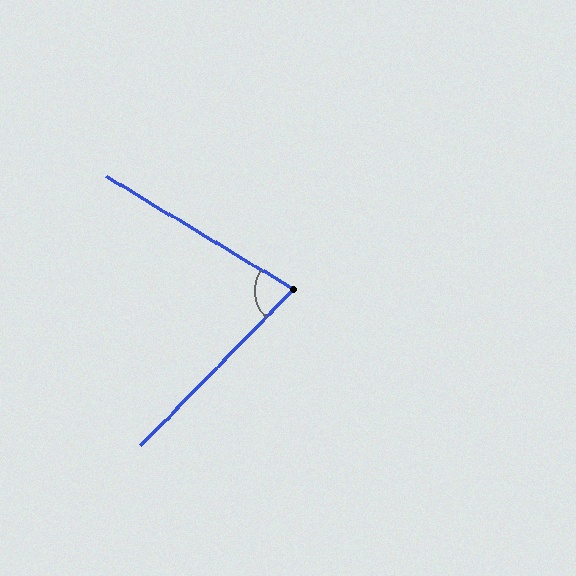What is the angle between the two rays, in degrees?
Approximately 77 degrees.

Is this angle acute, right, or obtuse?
It is acute.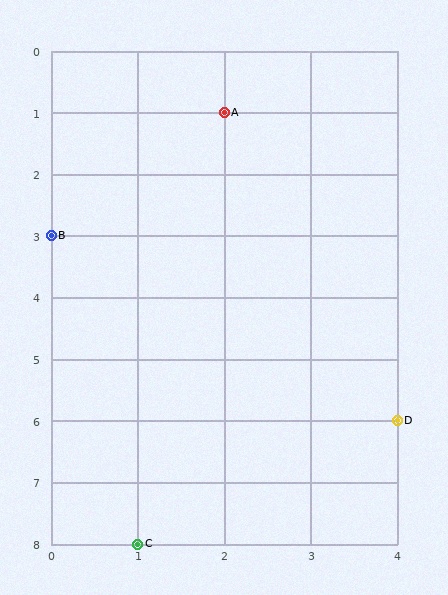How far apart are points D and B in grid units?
Points D and B are 4 columns and 3 rows apart (about 5.0 grid units diagonally).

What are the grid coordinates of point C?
Point C is at grid coordinates (1, 8).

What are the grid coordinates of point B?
Point B is at grid coordinates (0, 3).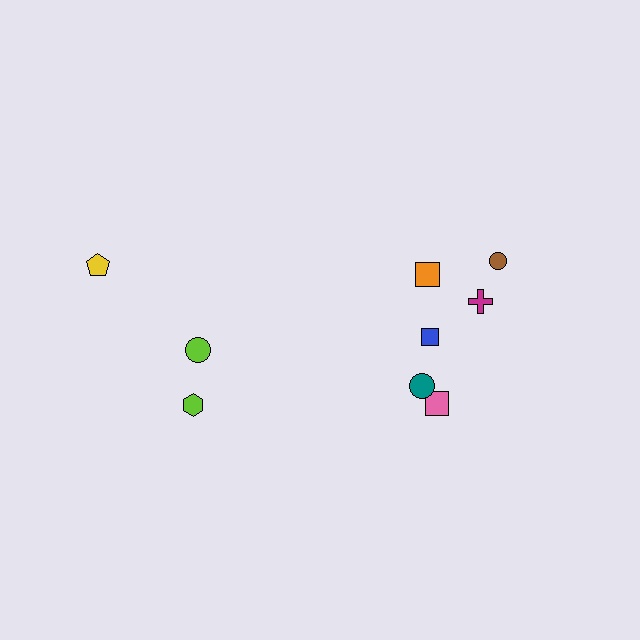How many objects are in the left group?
There are 3 objects.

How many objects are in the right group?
There are 6 objects.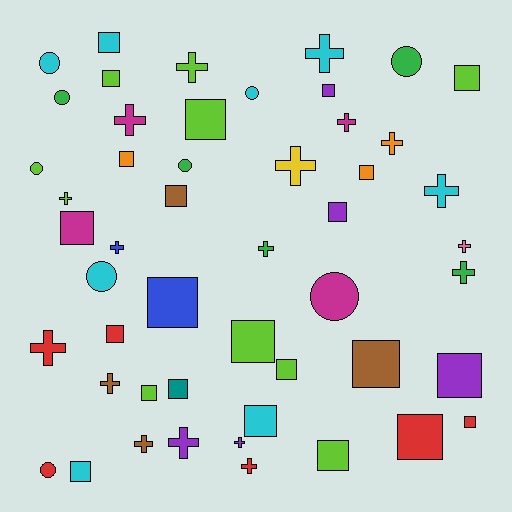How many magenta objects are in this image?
There are 4 magenta objects.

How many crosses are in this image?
There are 18 crosses.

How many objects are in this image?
There are 50 objects.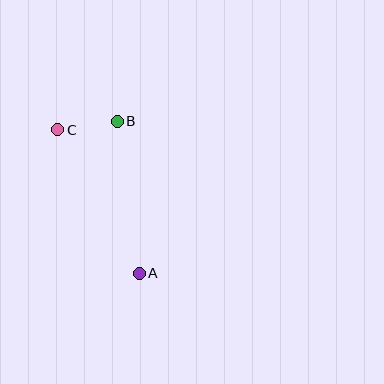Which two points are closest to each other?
Points B and C are closest to each other.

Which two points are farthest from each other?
Points A and C are farthest from each other.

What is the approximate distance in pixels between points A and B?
The distance between A and B is approximately 153 pixels.